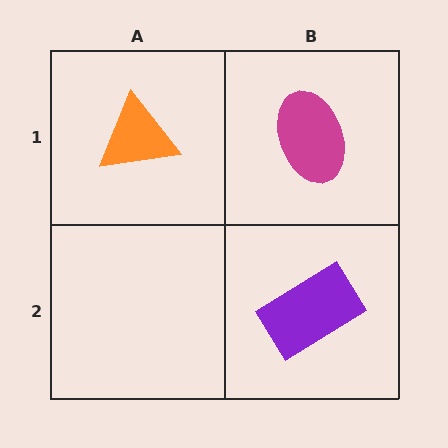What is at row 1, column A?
An orange triangle.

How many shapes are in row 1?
2 shapes.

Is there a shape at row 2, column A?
No, that cell is empty.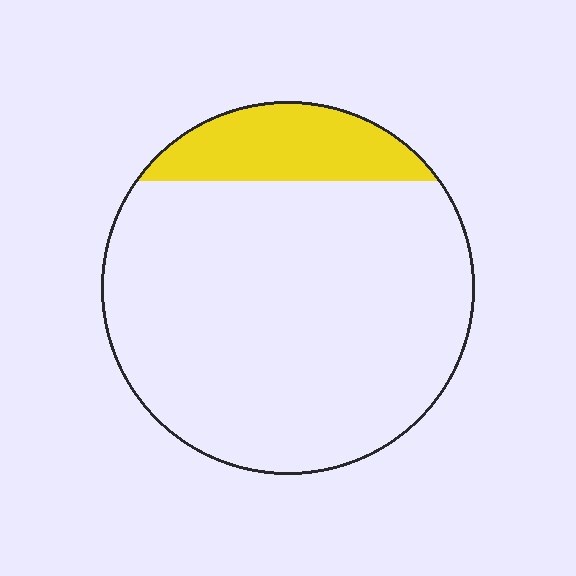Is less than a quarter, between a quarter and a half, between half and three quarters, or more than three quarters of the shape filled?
Less than a quarter.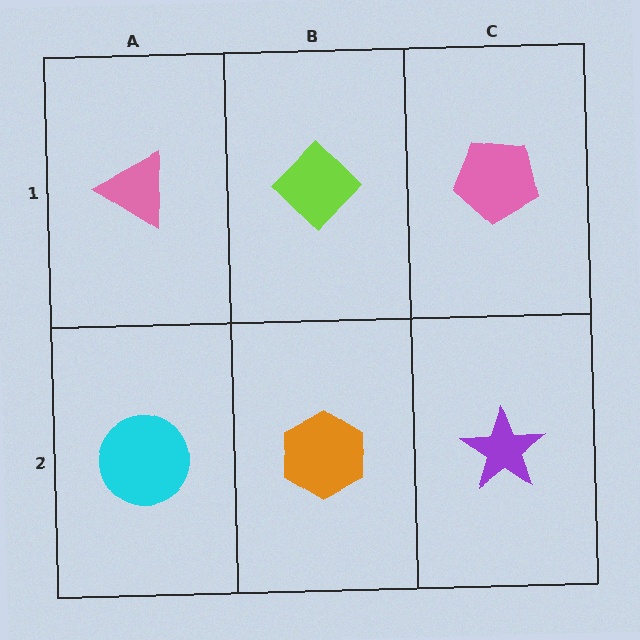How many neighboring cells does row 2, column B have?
3.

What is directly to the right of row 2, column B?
A purple star.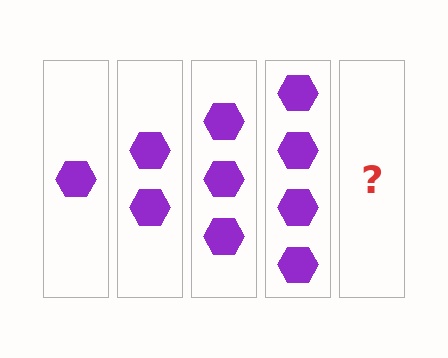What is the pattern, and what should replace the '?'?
The pattern is that each step adds one more hexagon. The '?' should be 5 hexagons.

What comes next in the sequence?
The next element should be 5 hexagons.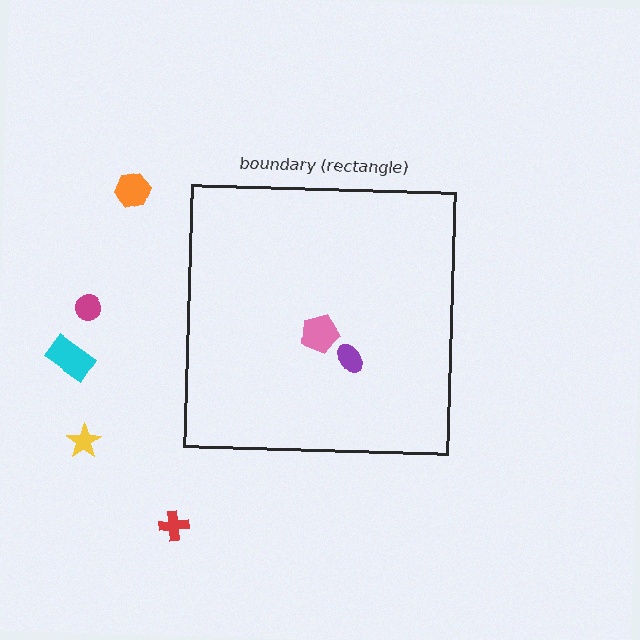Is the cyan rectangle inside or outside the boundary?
Outside.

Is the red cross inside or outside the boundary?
Outside.